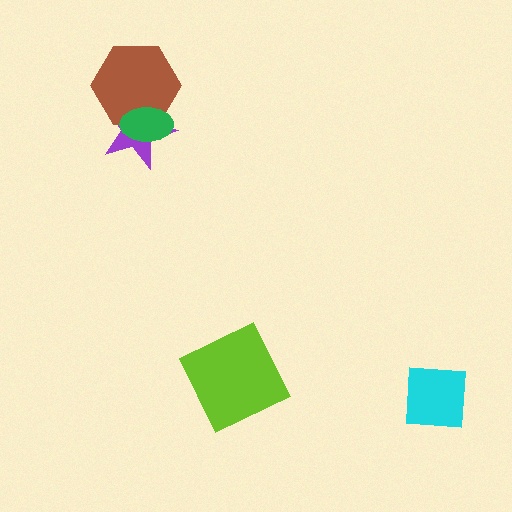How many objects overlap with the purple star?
2 objects overlap with the purple star.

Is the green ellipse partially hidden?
No, no other shape covers it.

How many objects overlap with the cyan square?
0 objects overlap with the cyan square.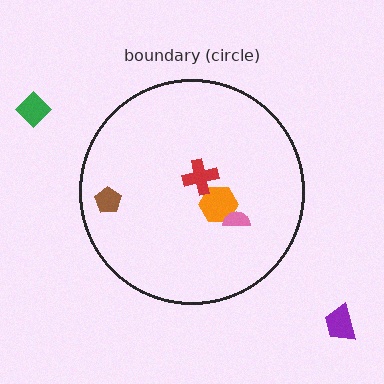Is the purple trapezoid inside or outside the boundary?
Outside.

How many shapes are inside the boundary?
4 inside, 2 outside.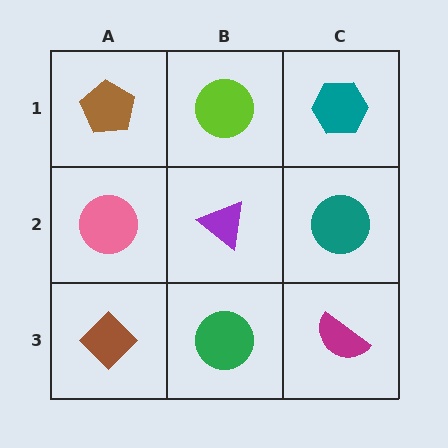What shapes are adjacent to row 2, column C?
A teal hexagon (row 1, column C), a magenta semicircle (row 3, column C), a purple triangle (row 2, column B).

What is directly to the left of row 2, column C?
A purple triangle.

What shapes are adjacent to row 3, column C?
A teal circle (row 2, column C), a green circle (row 3, column B).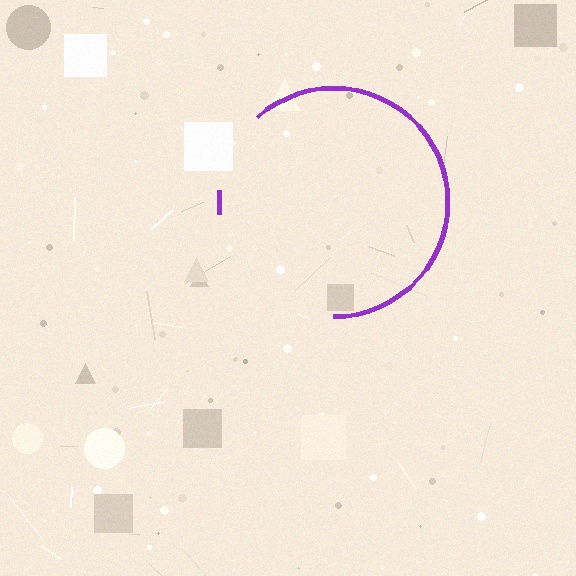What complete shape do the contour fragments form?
The contour fragments form a circle.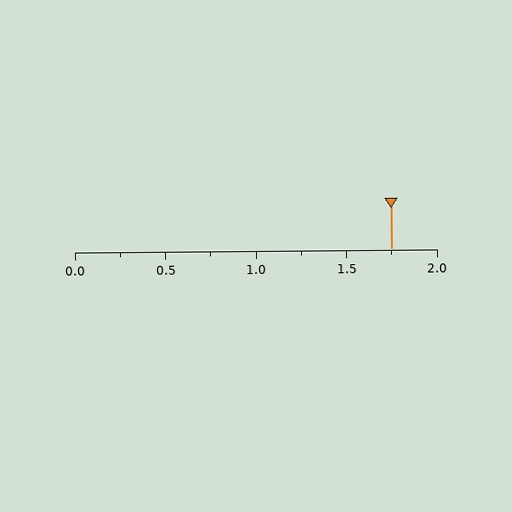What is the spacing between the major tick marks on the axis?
The major ticks are spaced 0.5 apart.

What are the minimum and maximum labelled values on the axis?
The axis runs from 0.0 to 2.0.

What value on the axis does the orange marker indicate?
The marker indicates approximately 1.75.